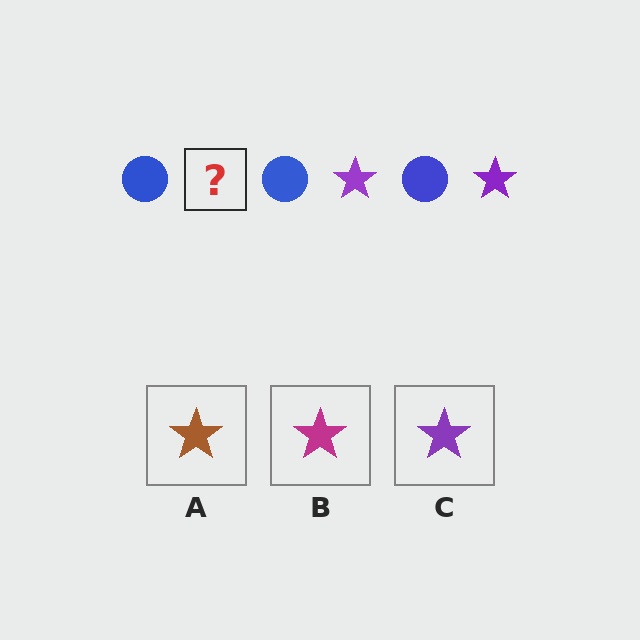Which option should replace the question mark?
Option C.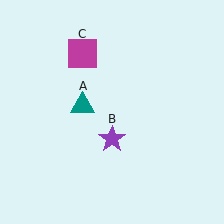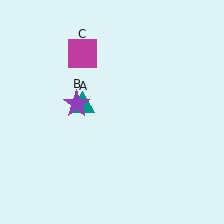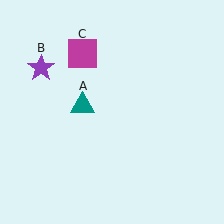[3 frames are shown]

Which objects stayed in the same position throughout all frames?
Teal triangle (object A) and magenta square (object C) remained stationary.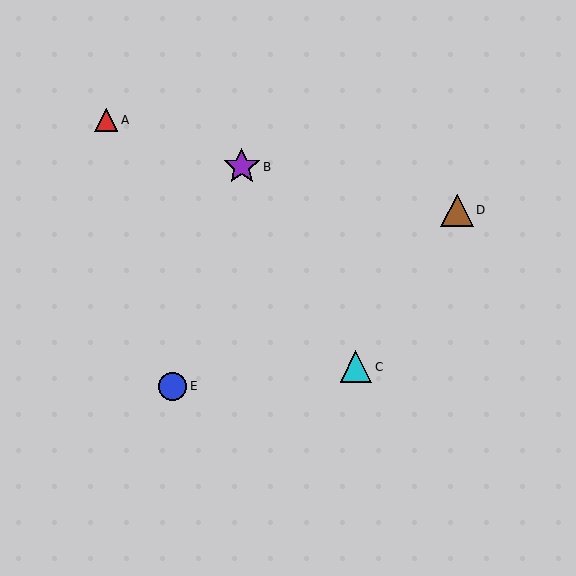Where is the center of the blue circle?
The center of the blue circle is at (173, 386).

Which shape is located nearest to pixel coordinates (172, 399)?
The blue circle (labeled E) at (173, 386) is nearest to that location.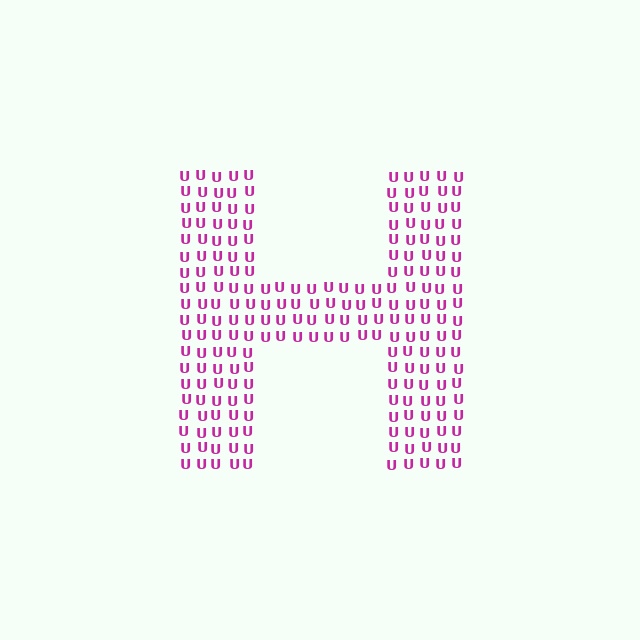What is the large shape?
The large shape is the letter H.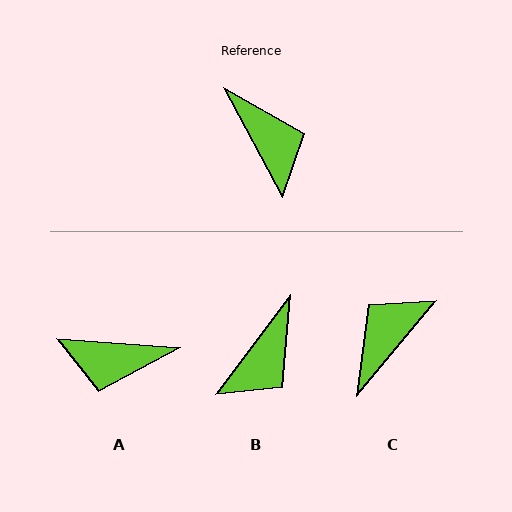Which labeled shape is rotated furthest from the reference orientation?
A, about 122 degrees away.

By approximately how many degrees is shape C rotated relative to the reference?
Approximately 112 degrees counter-clockwise.